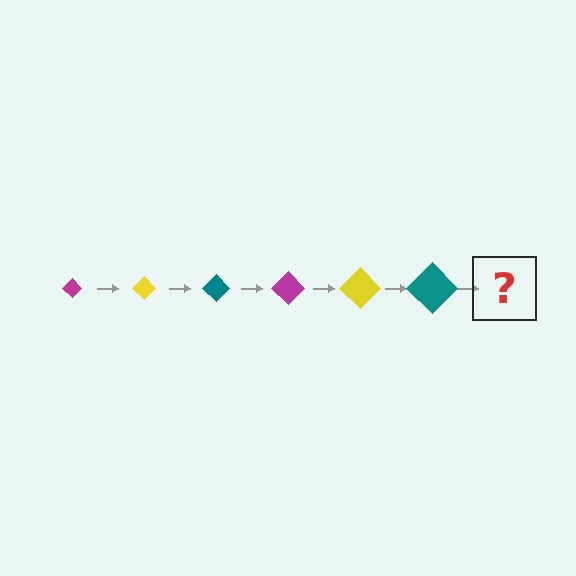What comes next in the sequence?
The next element should be a magenta diamond, larger than the previous one.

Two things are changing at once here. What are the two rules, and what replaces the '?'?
The two rules are that the diamond grows larger each step and the color cycles through magenta, yellow, and teal. The '?' should be a magenta diamond, larger than the previous one.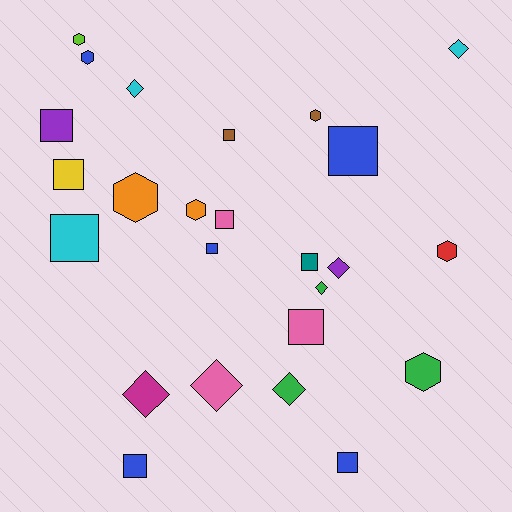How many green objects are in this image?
There are 3 green objects.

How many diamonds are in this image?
There are 7 diamonds.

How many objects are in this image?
There are 25 objects.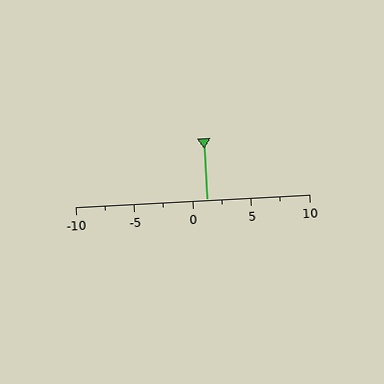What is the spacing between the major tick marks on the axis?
The major ticks are spaced 5 apart.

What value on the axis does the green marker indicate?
The marker indicates approximately 1.2.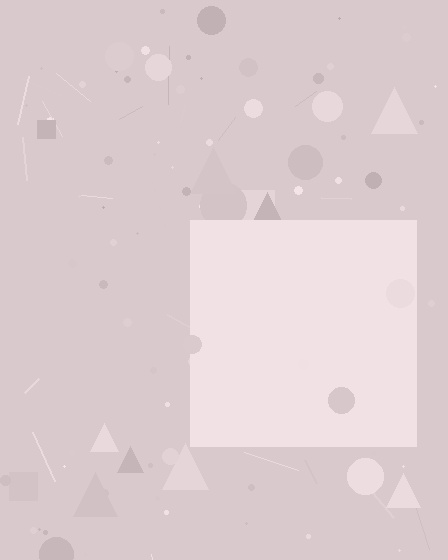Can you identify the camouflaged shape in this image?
The camouflaged shape is a square.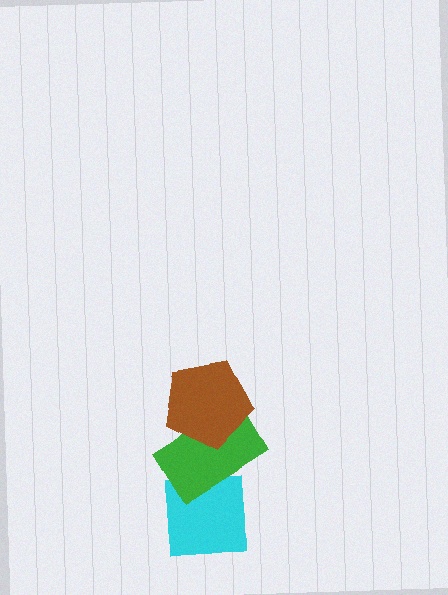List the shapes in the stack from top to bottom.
From top to bottom: the brown pentagon, the green rectangle, the cyan square.